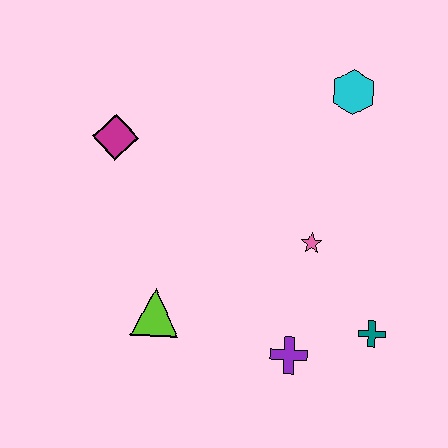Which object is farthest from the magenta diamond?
The teal cross is farthest from the magenta diamond.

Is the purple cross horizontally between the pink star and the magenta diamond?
Yes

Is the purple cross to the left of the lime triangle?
No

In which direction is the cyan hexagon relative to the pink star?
The cyan hexagon is above the pink star.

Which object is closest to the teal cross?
The purple cross is closest to the teal cross.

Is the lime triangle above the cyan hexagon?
No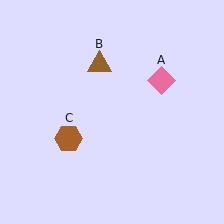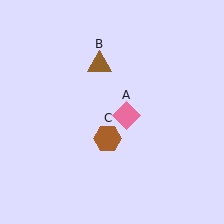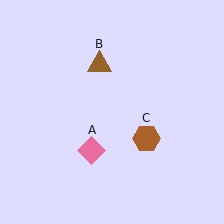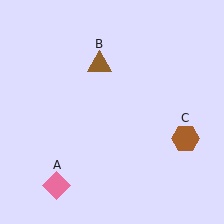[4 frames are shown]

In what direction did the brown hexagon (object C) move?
The brown hexagon (object C) moved right.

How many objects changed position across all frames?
2 objects changed position: pink diamond (object A), brown hexagon (object C).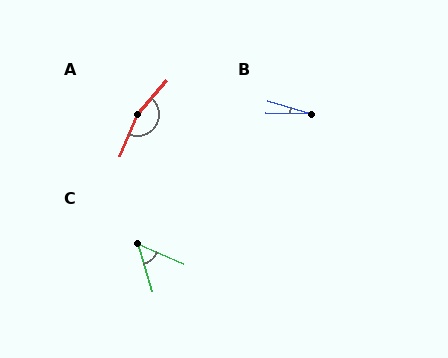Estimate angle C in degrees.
Approximately 51 degrees.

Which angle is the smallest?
B, at approximately 15 degrees.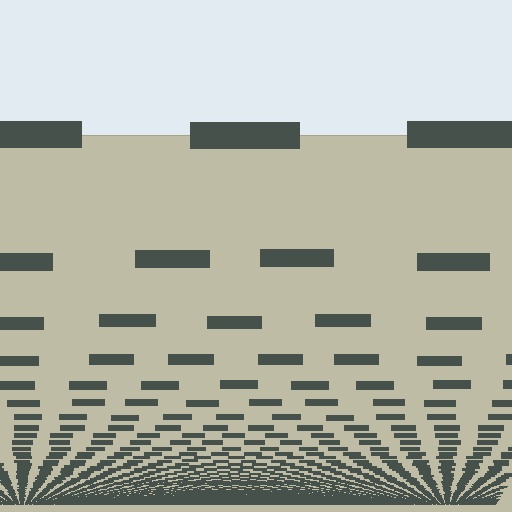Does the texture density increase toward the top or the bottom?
Density increases toward the bottom.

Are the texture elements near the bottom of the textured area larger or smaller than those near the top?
Smaller. The gradient is inverted — elements near the bottom are smaller and denser.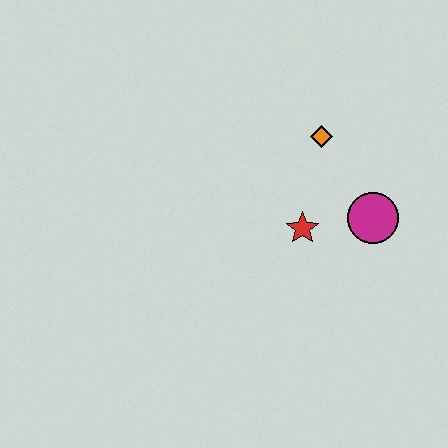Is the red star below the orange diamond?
Yes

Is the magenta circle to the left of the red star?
No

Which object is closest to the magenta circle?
The red star is closest to the magenta circle.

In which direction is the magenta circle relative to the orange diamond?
The magenta circle is below the orange diamond.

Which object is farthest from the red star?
The orange diamond is farthest from the red star.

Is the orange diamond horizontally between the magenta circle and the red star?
Yes